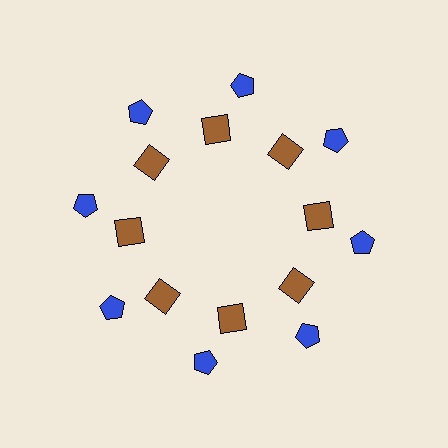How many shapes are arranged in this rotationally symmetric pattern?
There are 16 shapes, arranged in 8 groups of 2.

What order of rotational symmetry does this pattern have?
This pattern has 8-fold rotational symmetry.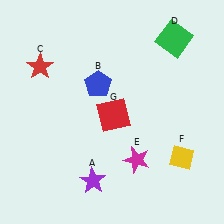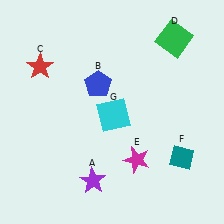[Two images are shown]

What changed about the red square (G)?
In Image 1, G is red. In Image 2, it changed to cyan.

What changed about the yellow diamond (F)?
In Image 1, F is yellow. In Image 2, it changed to teal.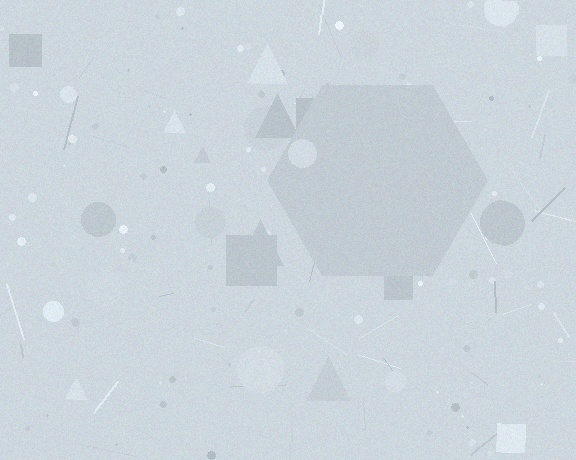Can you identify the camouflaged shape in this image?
The camouflaged shape is a hexagon.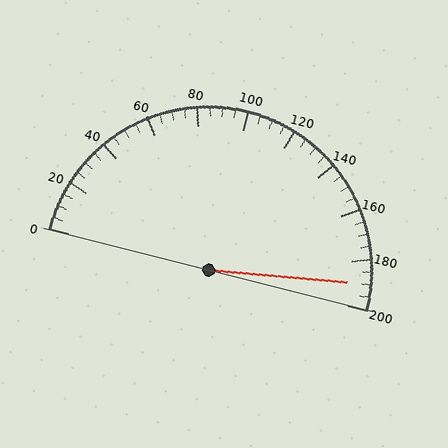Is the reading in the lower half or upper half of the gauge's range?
The reading is in the upper half of the range (0 to 200).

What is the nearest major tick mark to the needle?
The nearest major tick mark is 200.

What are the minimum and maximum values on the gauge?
The gauge ranges from 0 to 200.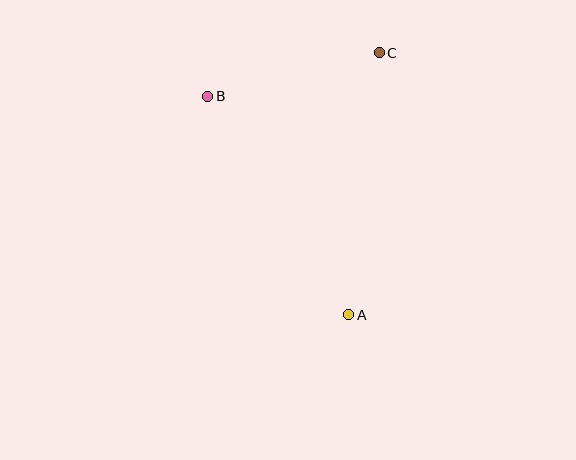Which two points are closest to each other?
Points B and C are closest to each other.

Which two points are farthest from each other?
Points A and C are farthest from each other.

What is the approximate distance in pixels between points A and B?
The distance between A and B is approximately 260 pixels.